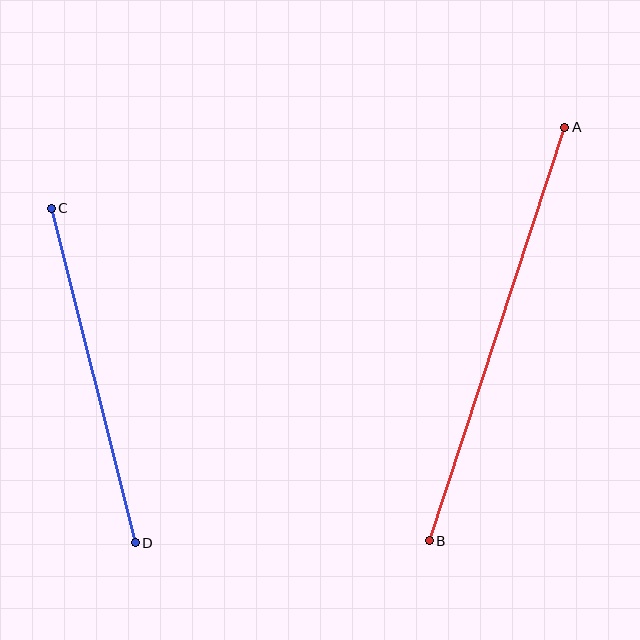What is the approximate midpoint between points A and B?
The midpoint is at approximately (497, 334) pixels.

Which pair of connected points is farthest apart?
Points A and B are farthest apart.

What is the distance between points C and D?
The distance is approximately 345 pixels.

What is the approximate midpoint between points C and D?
The midpoint is at approximately (93, 375) pixels.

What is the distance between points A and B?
The distance is approximately 435 pixels.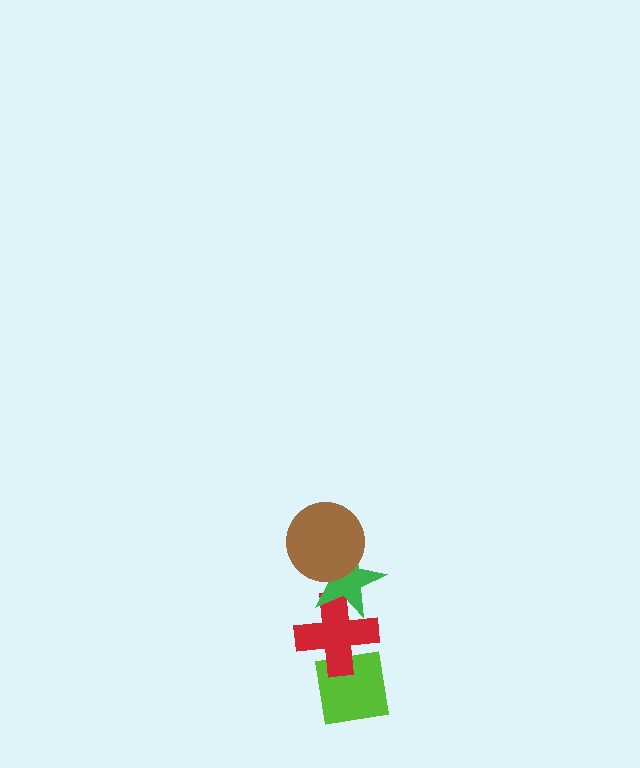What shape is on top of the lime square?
The red cross is on top of the lime square.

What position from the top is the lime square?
The lime square is 4th from the top.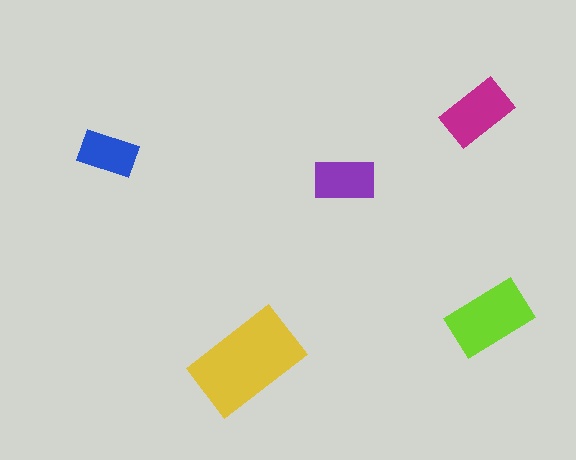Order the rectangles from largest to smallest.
the yellow one, the lime one, the magenta one, the purple one, the blue one.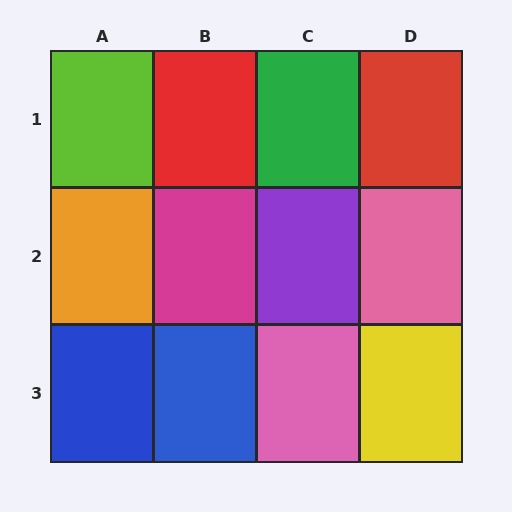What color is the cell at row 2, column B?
Magenta.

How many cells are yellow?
1 cell is yellow.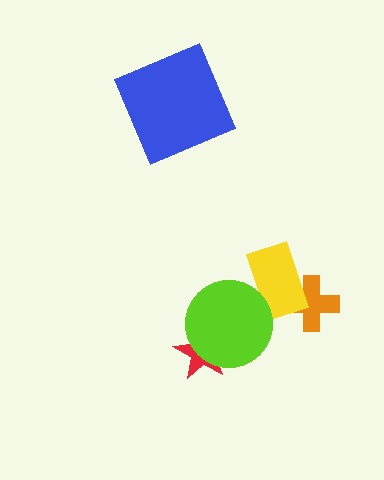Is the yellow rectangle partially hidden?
Yes, it is partially covered by another shape.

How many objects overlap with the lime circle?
2 objects overlap with the lime circle.